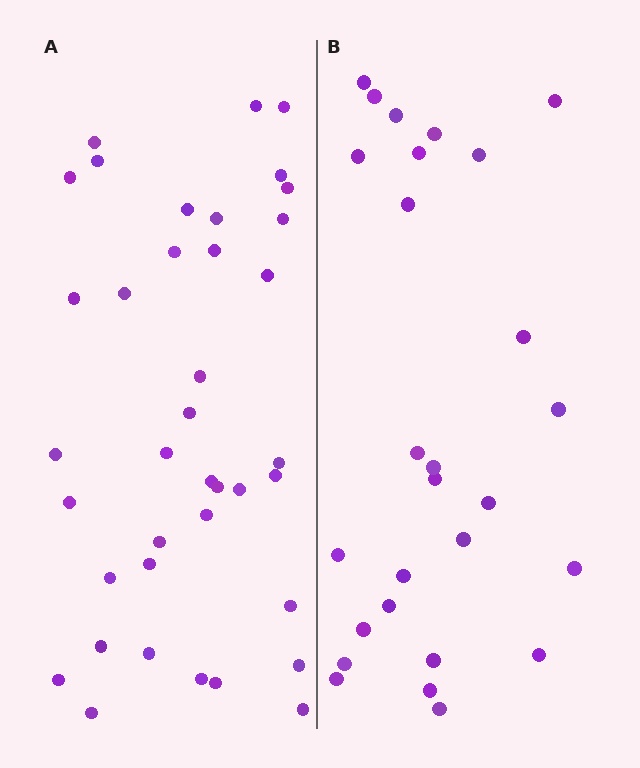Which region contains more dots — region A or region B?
Region A (the left region) has more dots.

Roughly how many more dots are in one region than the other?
Region A has roughly 12 or so more dots than region B.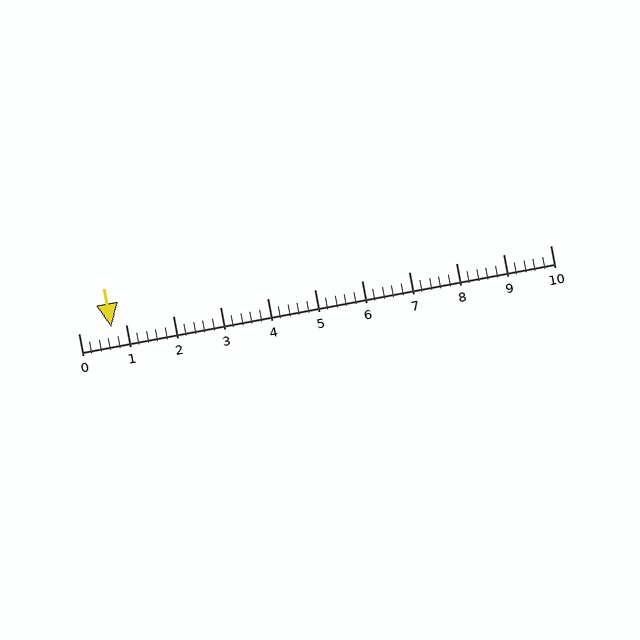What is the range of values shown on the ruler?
The ruler shows values from 0 to 10.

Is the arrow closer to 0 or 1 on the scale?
The arrow is closer to 1.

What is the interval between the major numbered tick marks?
The major tick marks are spaced 1 units apart.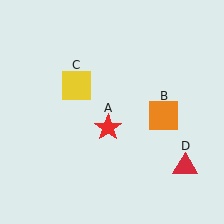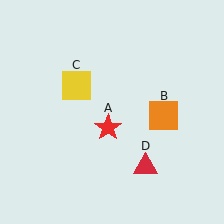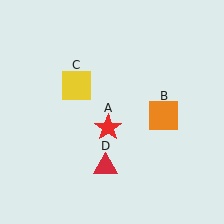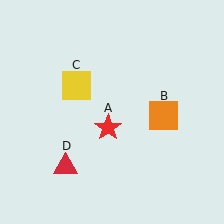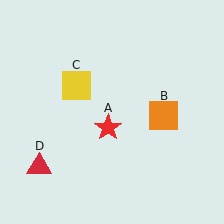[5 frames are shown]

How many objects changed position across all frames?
1 object changed position: red triangle (object D).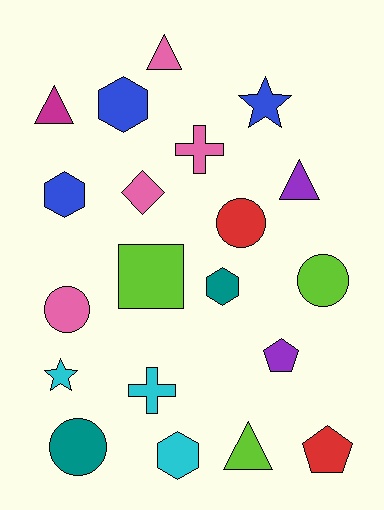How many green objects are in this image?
There are no green objects.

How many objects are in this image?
There are 20 objects.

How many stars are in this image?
There are 2 stars.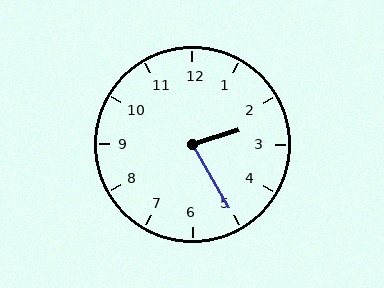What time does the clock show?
2:25.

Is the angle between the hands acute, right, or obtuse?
It is acute.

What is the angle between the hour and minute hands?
Approximately 78 degrees.